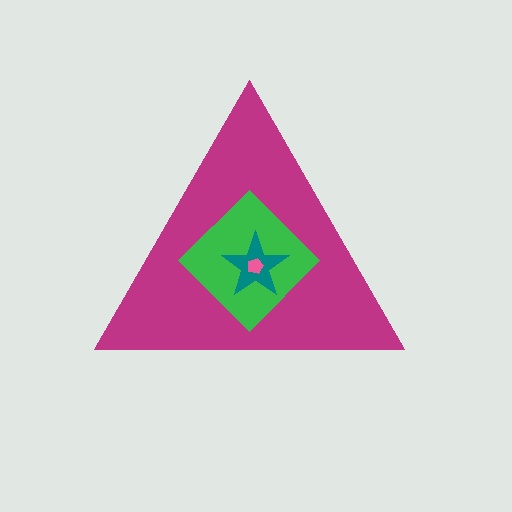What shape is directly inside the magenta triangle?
The green diamond.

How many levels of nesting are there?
4.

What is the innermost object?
The pink pentagon.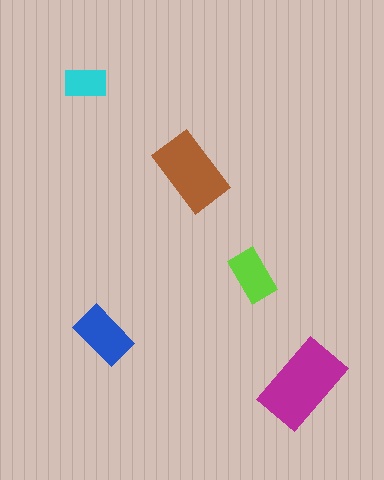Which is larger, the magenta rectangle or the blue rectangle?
The magenta one.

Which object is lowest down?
The magenta rectangle is bottommost.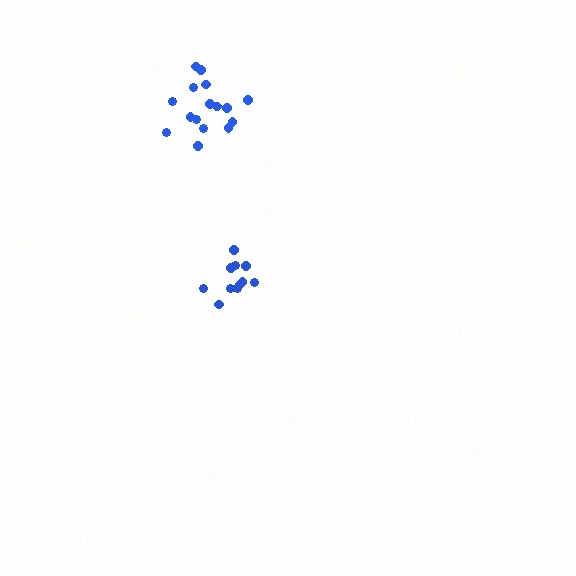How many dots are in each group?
Group 1: 16 dots, Group 2: 11 dots (27 total).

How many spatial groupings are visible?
There are 2 spatial groupings.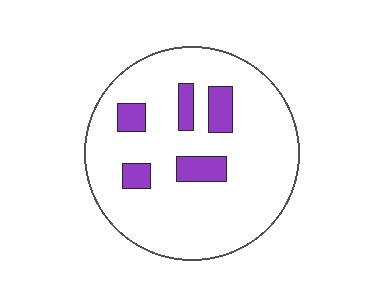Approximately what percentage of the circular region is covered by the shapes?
Approximately 15%.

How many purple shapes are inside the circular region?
5.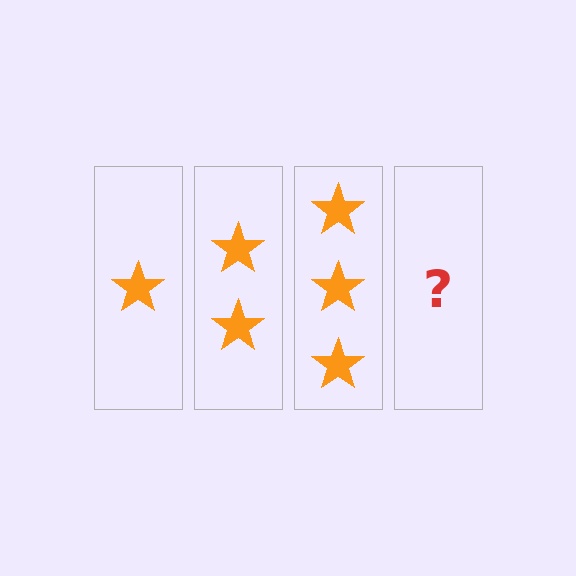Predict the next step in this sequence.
The next step is 4 stars.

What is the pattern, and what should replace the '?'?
The pattern is that each step adds one more star. The '?' should be 4 stars.